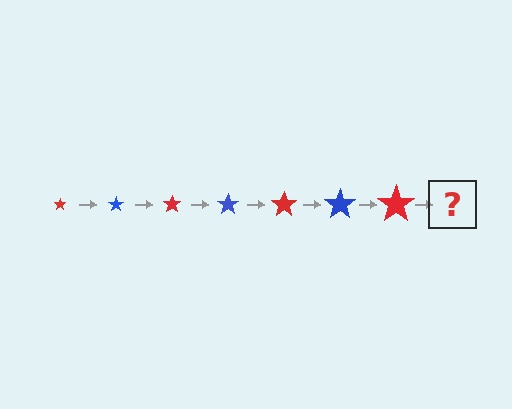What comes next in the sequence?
The next element should be a blue star, larger than the previous one.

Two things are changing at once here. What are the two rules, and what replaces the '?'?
The two rules are that the star grows larger each step and the color cycles through red and blue. The '?' should be a blue star, larger than the previous one.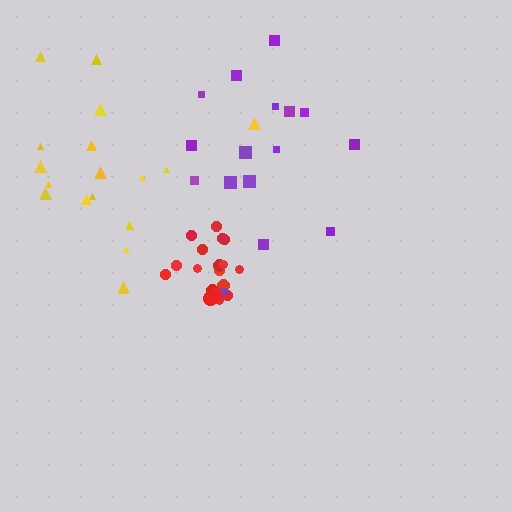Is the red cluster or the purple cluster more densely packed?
Red.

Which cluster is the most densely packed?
Red.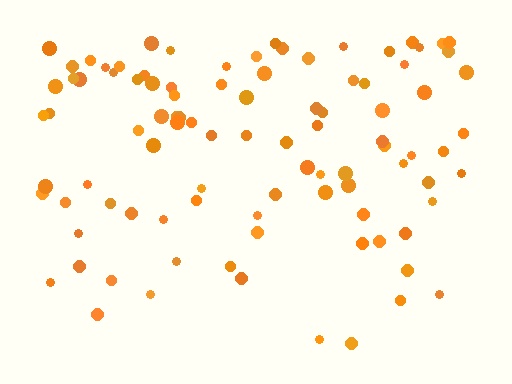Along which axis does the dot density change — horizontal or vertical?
Vertical.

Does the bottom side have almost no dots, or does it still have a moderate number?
Still a moderate number, just noticeably fewer than the top.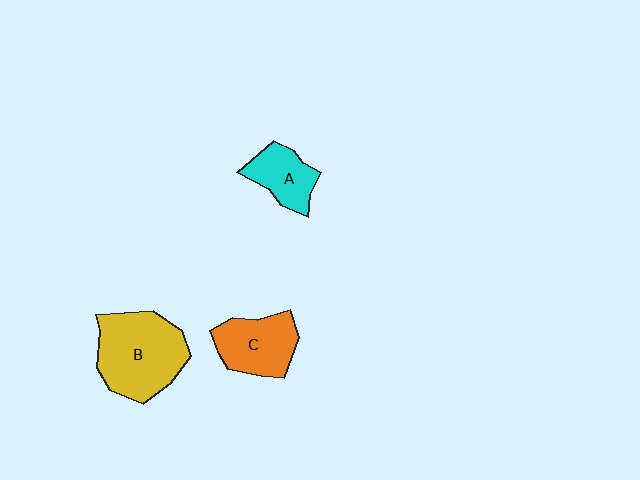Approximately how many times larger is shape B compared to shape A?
Approximately 2.0 times.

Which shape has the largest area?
Shape B (yellow).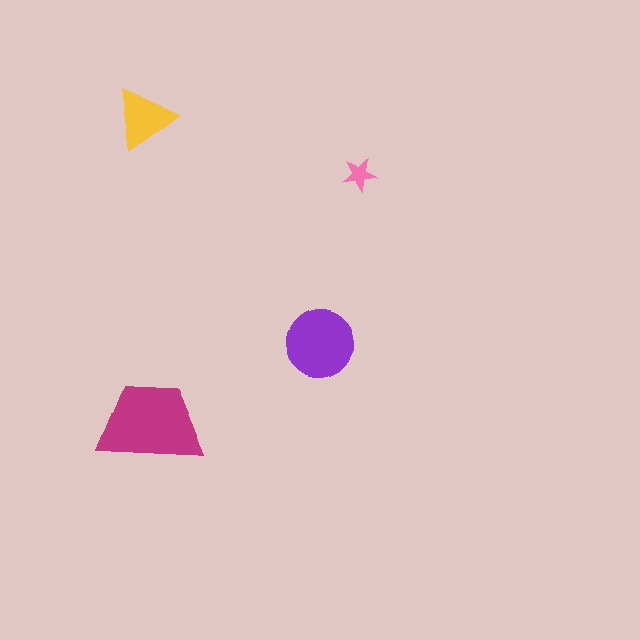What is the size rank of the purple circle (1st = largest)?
2nd.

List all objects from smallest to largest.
The pink star, the yellow triangle, the purple circle, the magenta trapezoid.